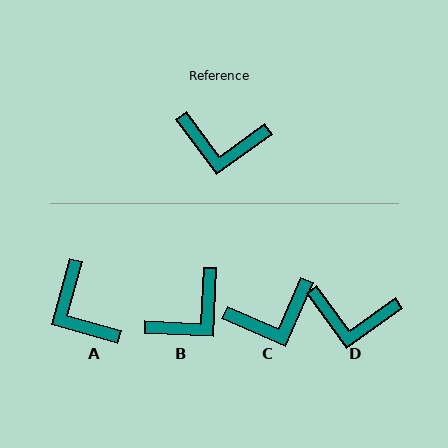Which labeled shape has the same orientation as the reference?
D.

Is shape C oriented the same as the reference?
No, it is off by about 30 degrees.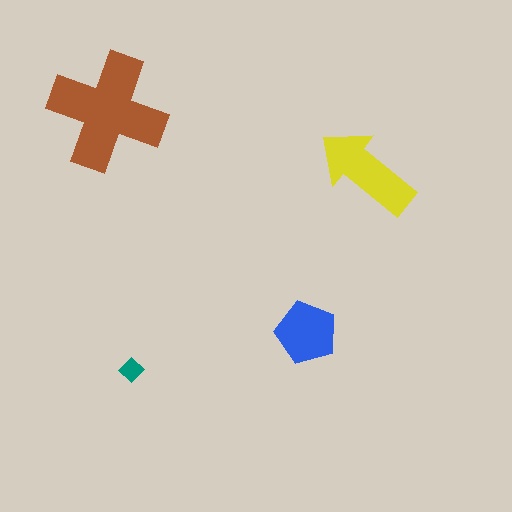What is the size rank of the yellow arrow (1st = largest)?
2nd.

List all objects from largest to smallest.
The brown cross, the yellow arrow, the blue pentagon, the teal diamond.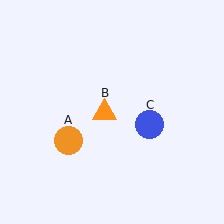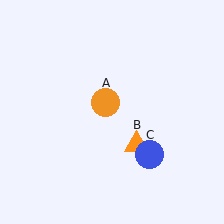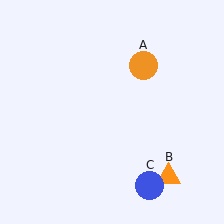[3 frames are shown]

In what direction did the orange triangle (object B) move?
The orange triangle (object B) moved down and to the right.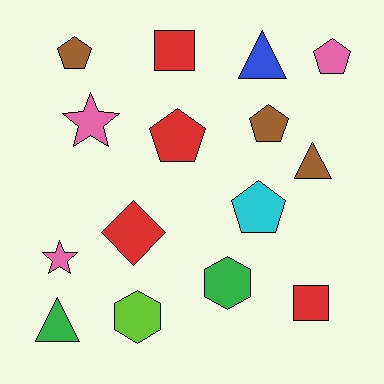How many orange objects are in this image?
There are no orange objects.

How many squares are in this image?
There are 2 squares.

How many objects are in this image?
There are 15 objects.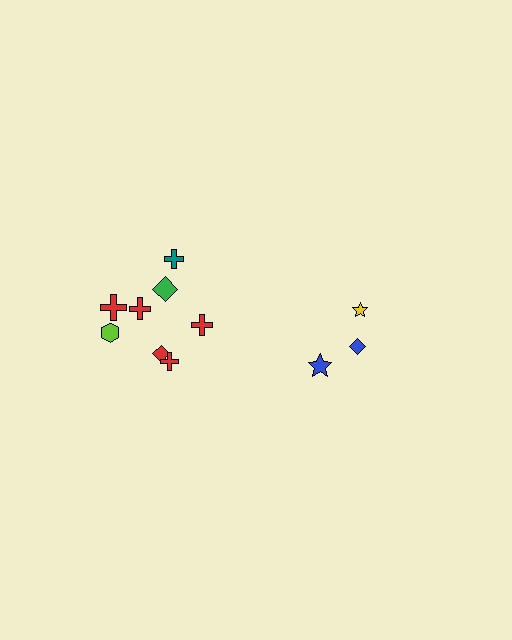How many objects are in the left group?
There are 8 objects.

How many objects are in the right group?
There are 3 objects.